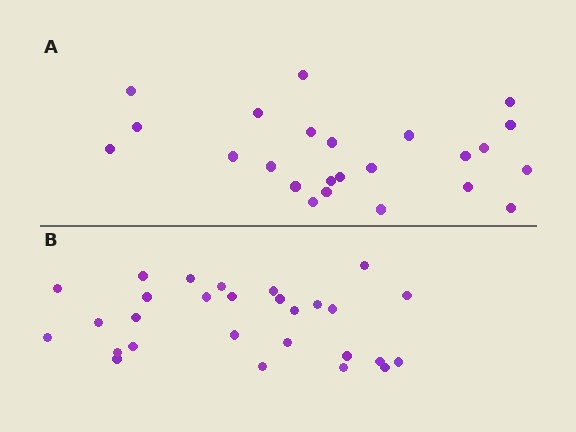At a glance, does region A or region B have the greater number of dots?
Region B (the bottom region) has more dots.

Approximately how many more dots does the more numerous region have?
Region B has about 4 more dots than region A.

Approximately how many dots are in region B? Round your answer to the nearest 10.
About 30 dots. (The exact count is 28, which rounds to 30.)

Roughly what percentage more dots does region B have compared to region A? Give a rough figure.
About 15% more.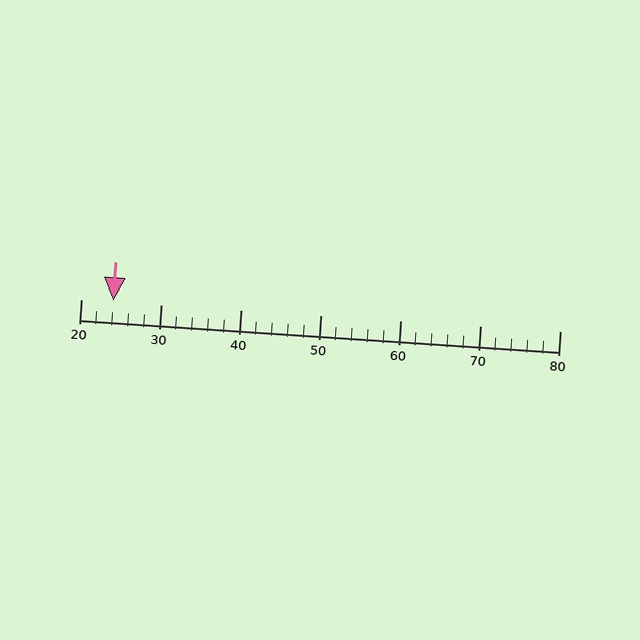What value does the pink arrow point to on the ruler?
The pink arrow points to approximately 24.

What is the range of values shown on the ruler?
The ruler shows values from 20 to 80.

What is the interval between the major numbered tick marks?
The major tick marks are spaced 10 units apart.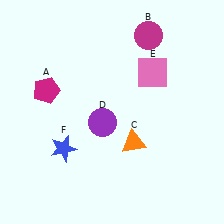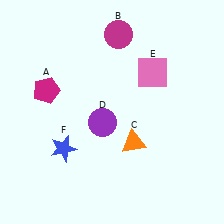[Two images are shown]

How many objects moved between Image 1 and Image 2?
1 object moved between the two images.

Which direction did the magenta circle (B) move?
The magenta circle (B) moved left.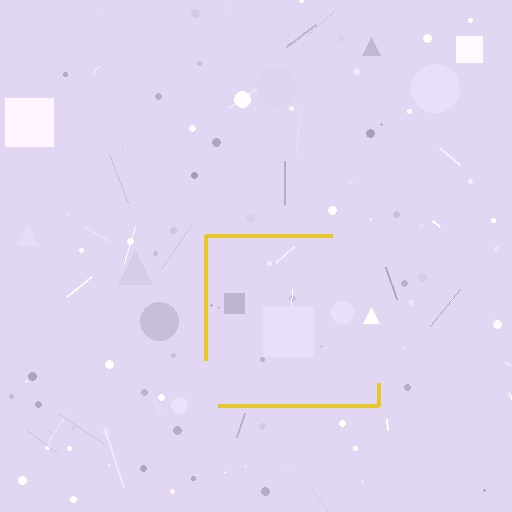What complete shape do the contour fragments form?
The contour fragments form a square.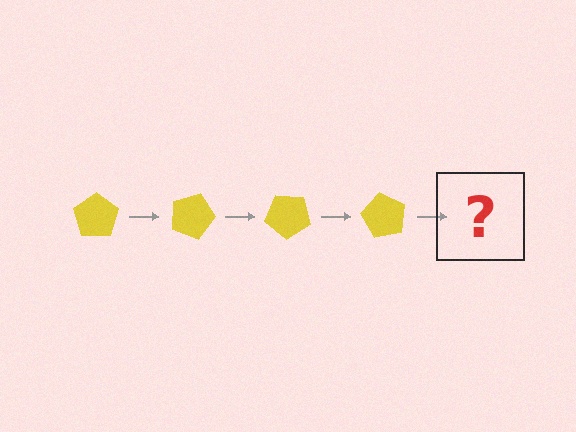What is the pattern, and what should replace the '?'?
The pattern is that the pentagon rotates 20 degrees each step. The '?' should be a yellow pentagon rotated 80 degrees.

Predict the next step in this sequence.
The next step is a yellow pentagon rotated 80 degrees.